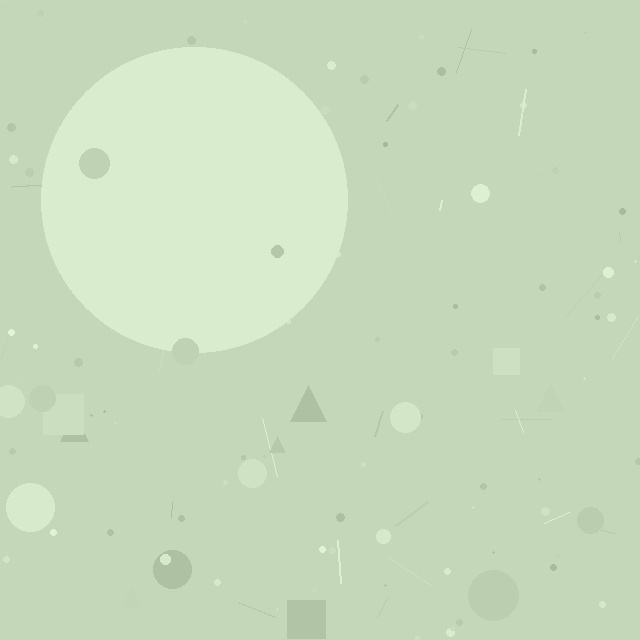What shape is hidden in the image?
A circle is hidden in the image.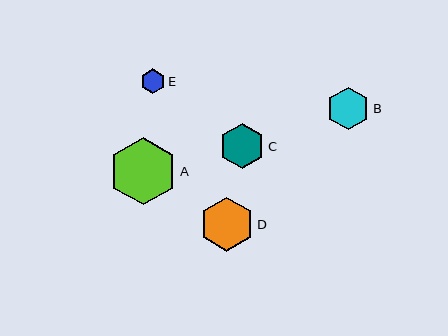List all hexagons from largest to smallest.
From largest to smallest: A, D, C, B, E.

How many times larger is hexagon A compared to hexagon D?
Hexagon A is approximately 1.2 times the size of hexagon D.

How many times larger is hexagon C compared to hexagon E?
Hexagon C is approximately 1.8 times the size of hexagon E.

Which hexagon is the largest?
Hexagon A is the largest with a size of approximately 67 pixels.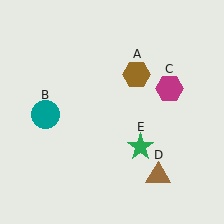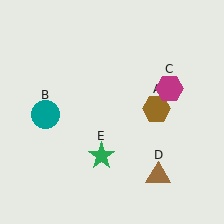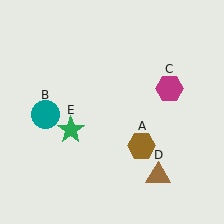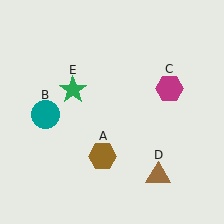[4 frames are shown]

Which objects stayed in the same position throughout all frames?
Teal circle (object B) and magenta hexagon (object C) and brown triangle (object D) remained stationary.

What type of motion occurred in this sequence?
The brown hexagon (object A), green star (object E) rotated clockwise around the center of the scene.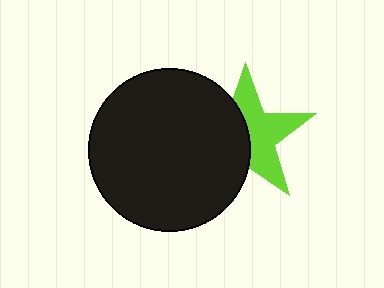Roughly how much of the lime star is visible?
About half of it is visible (roughly 53%).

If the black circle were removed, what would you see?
You would see the complete lime star.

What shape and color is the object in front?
The object in front is a black circle.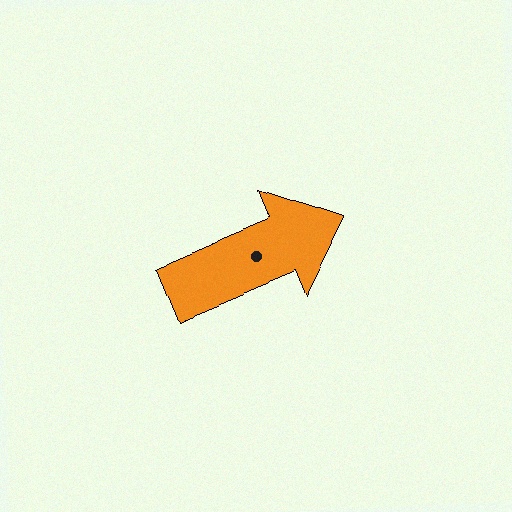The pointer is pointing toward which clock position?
Roughly 2 o'clock.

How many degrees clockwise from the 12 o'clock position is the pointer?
Approximately 68 degrees.